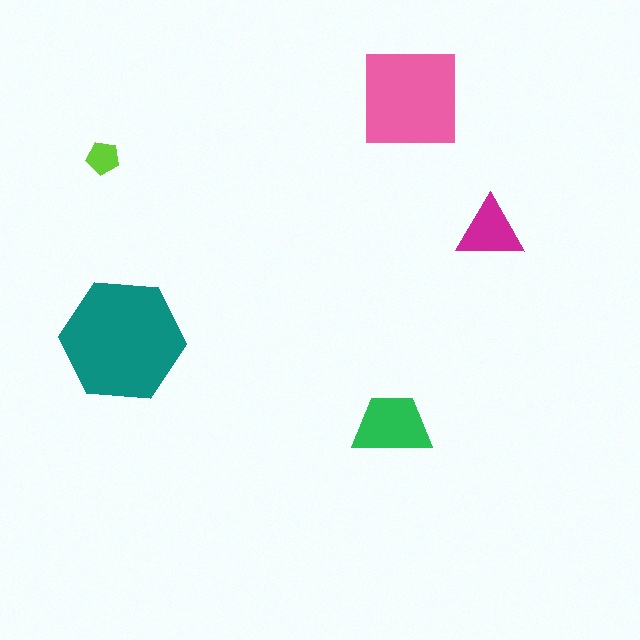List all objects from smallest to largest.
The lime pentagon, the magenta triangle, the green trapezoid, the pink square, the teal hexagon.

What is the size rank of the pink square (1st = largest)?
2nd.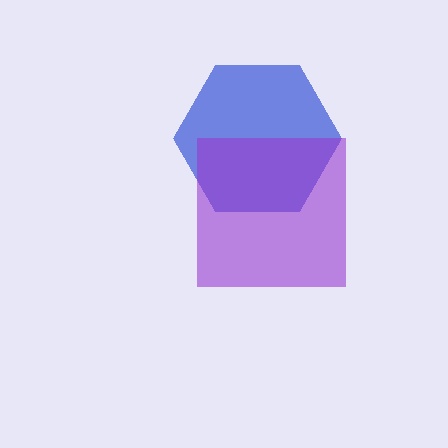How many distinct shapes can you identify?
There are 2 distinct shapes: a blue hexagon, a purple square.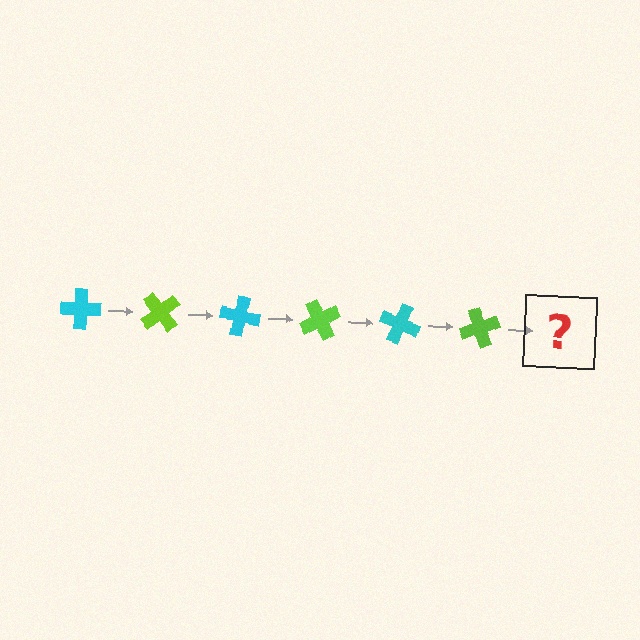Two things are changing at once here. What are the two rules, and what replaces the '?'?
The two rules are that it rotates 50 degrees each step and the color cycles through cyan and lime. The '?' should be a cyan cross, rotated 300 degrees from the start.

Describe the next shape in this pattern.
It should be a cyan cross, rotated 300 degrees from the start.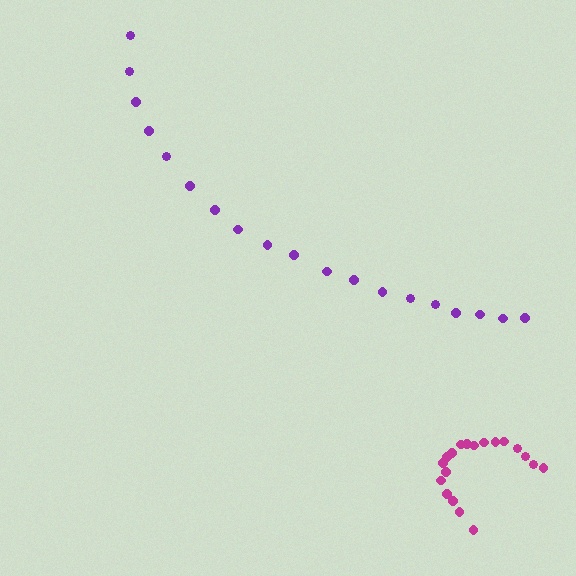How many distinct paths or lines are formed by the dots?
There are 2 distinct paths.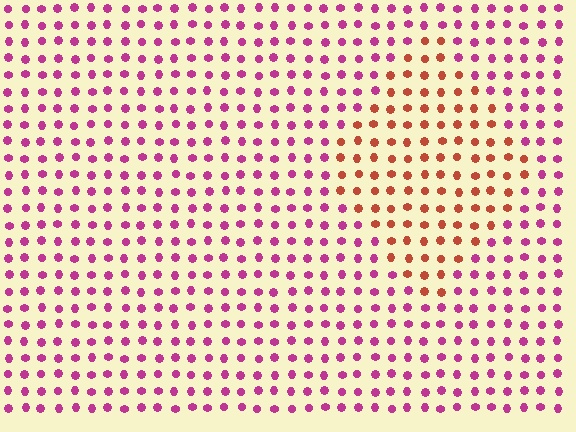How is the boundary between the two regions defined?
The boundary is defined purely by a slight shift in hue (about 50 degrees). Spacing, size, and orientation are identical on both sides.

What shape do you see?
I see a diamond.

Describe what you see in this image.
The image is filled with small magenta elements in a uniform arrangement. A diamond-shaped region is visible where the elements are tinted to a slightly different hue, forming a subtle color boundary.